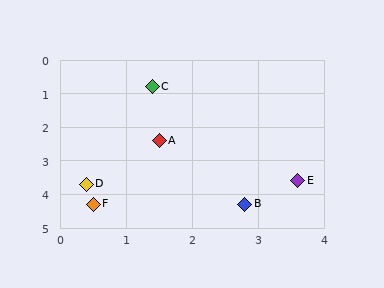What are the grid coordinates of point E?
Point E is at approximately (3.6, 3.6).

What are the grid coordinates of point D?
Point D is at approximately (0.4, 3.7).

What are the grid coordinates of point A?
Point A is at approximately (1.5, 2.4).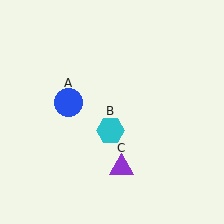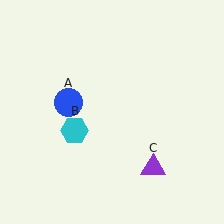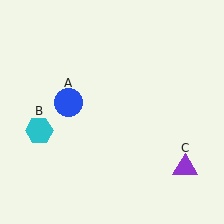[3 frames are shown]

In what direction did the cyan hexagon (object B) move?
The cyan hexagon (object B) moved left.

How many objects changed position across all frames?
2 objects changed position: cyan hexagon (object B), purple triangle (object C).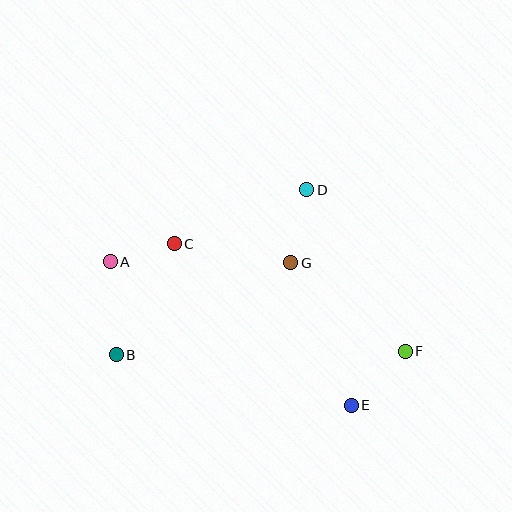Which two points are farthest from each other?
Points A and F are farthest from each other.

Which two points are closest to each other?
Points A and C are closest to each other.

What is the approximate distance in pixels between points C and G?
The distance between C and G is approximately 118 pixels.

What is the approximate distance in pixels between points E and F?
The distance between E and F is approximately 76 pixels.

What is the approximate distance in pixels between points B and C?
The distance between B and C is approximately 125 pixels.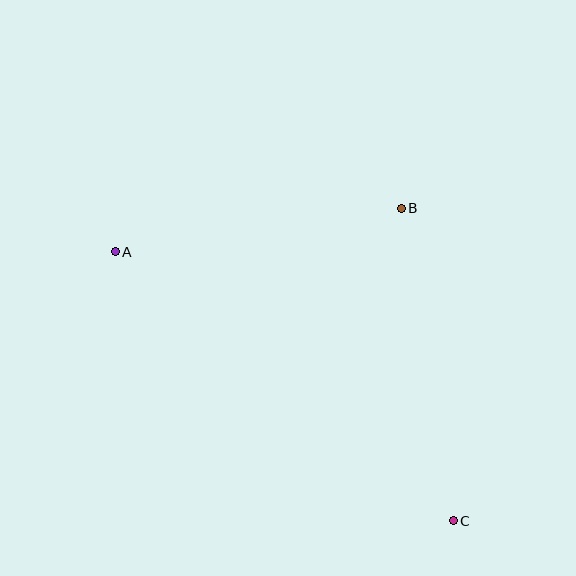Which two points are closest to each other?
Points A and B are closest to each other.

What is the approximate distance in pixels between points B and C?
The distance between B and C is approximately 317 pixels.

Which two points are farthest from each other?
Points A and C are farthest from each other.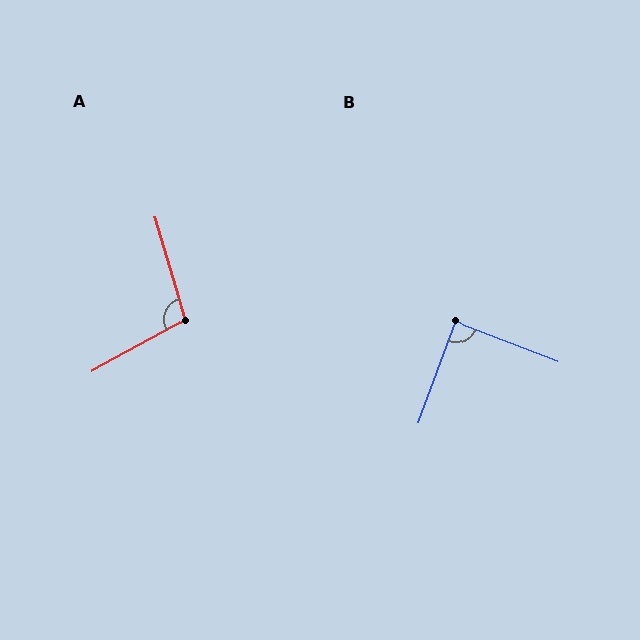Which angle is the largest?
A, at approximately 102 degrees.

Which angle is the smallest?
B, at approximately 89 degrees.